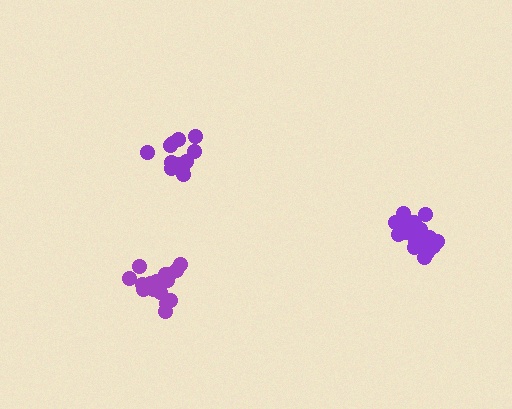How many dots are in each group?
Group 1: 18 dots, Group 2: 18 dots, Group 3: 13 dots (49 total).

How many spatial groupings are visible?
There are 3 spatial groupings.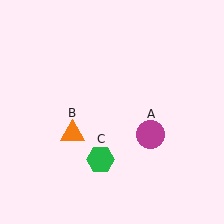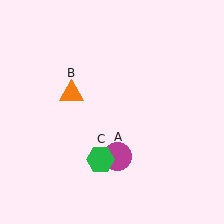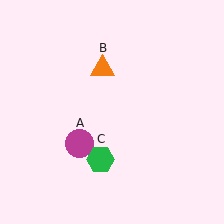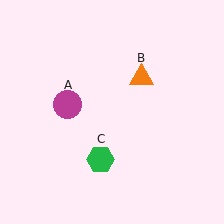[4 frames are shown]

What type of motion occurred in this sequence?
The magenta circle (object A), orange triangle (object B) rotated clockwise around the center of the scene.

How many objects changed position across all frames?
2 objects changed position: magenta circle (object A), orange triangle (object B).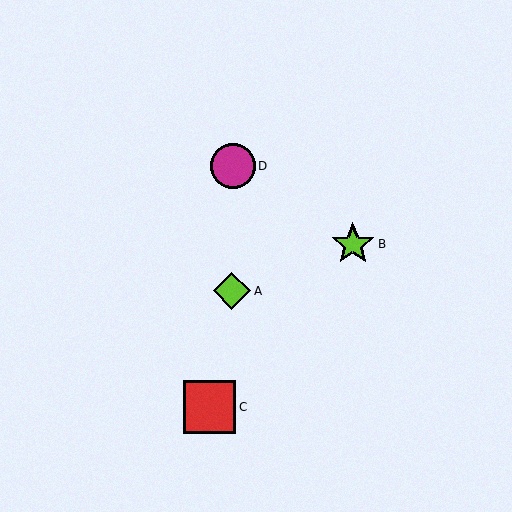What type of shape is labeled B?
Shape B is a lime star.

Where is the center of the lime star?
The center of the lime star is at (353, 244).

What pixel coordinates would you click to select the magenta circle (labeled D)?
Click at (233, 166) to select the magenta circle D.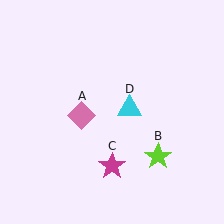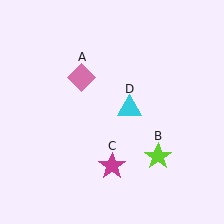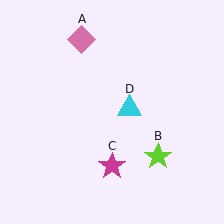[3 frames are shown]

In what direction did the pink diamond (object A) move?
The pink diamond (object A) moved up.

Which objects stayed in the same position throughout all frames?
Lime star (object B) and magenta star (object C) and cyan triangle (object D) remained stationary.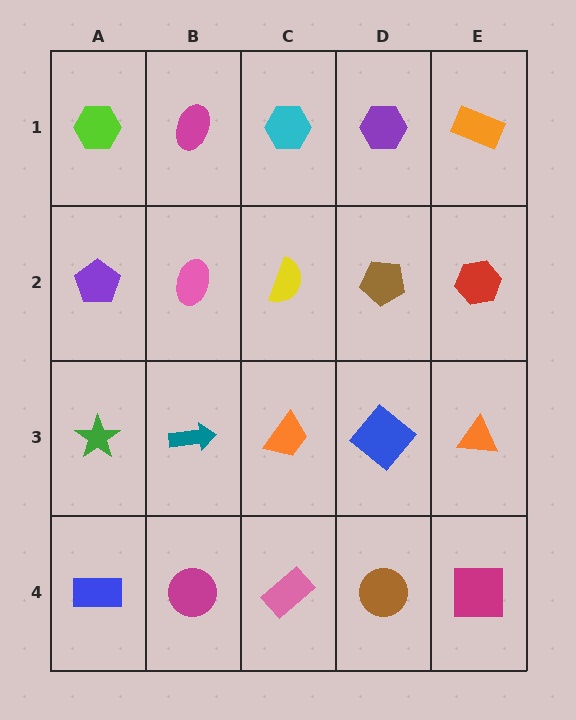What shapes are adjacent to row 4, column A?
A green star (row 3, column A), a magenta circle (row 4, column B).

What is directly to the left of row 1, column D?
A cyan hexagon.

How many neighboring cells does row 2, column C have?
4.